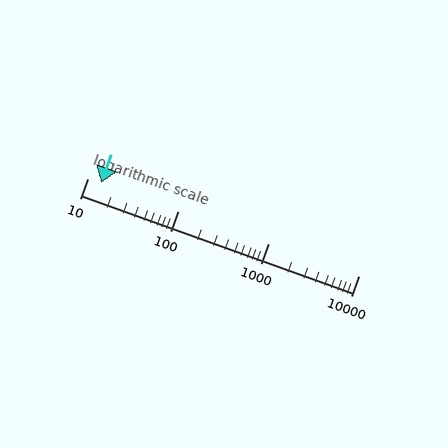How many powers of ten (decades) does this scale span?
The scale spans 3 decades, from 10 to 10000.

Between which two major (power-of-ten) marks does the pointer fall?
The pointer is between 10 and 100.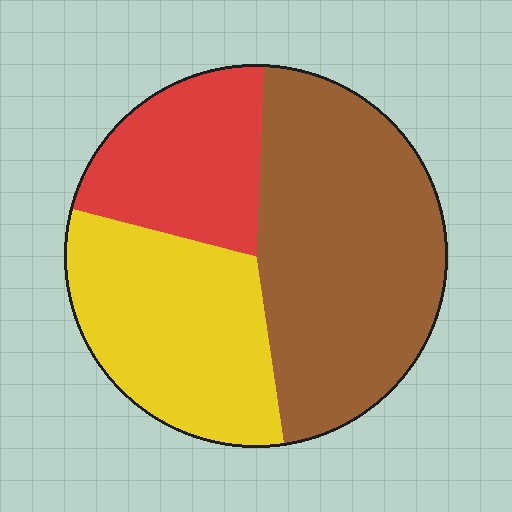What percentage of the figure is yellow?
Yellow covers about 30% of the figure.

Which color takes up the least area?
Red, at roughly 20%.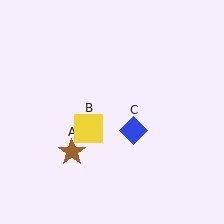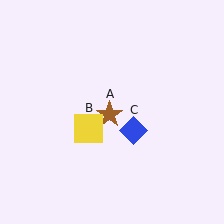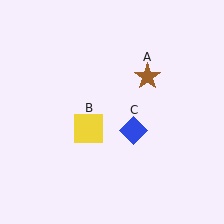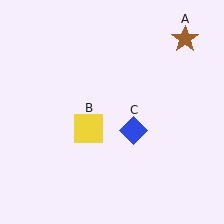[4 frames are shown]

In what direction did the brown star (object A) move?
The brown star (object A) moved up and to the right.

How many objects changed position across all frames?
1 object changed position: brown star (object A).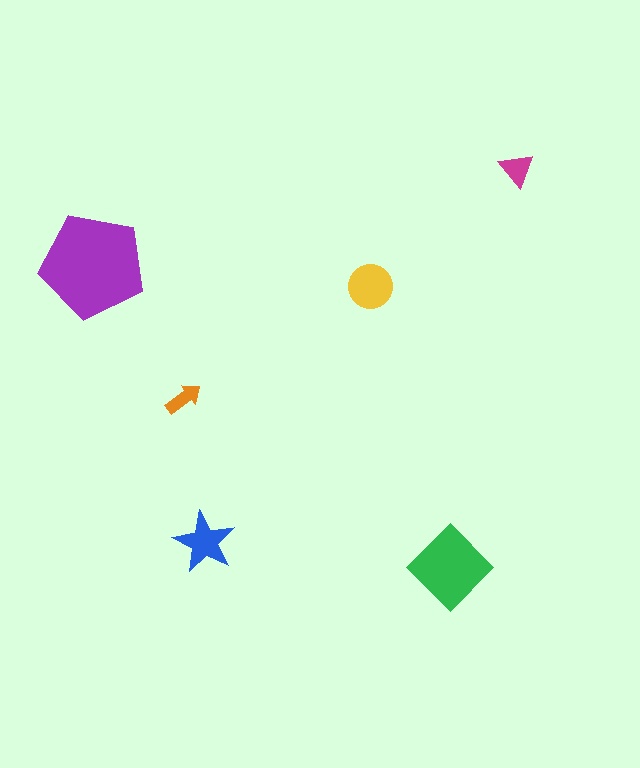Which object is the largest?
The purple pentagon.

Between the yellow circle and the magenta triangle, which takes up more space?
The yellow circle.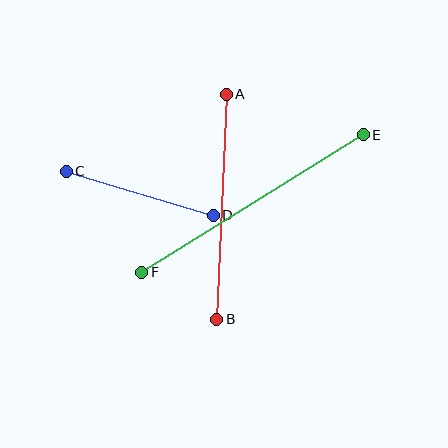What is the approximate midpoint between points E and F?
The midpoint is at approximately (253, 204) pixels.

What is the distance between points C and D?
The distance is approximately 153 pixels.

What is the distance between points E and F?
The distance is approximately 261 pixels.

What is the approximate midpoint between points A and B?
The midpoint is at approximately (221, 207) pixels.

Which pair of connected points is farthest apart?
Points E and F are farthest apart.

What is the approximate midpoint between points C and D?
The midpoint is at approximately (140, 193) pixels.